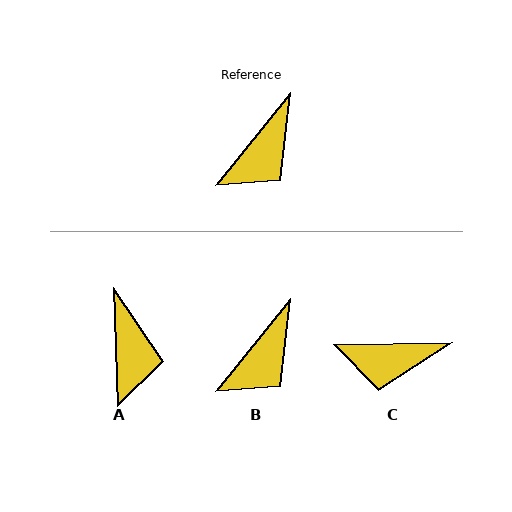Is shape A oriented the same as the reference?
No, it is off by about 41 degrees.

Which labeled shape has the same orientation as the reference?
B.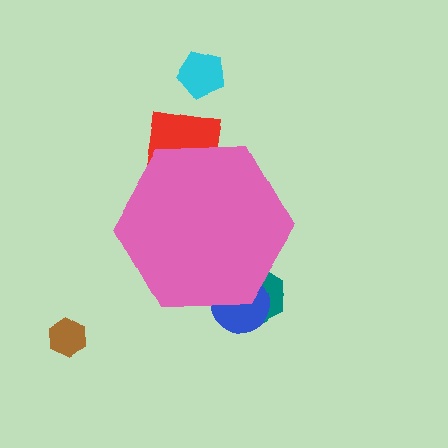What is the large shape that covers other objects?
A pink hexagon.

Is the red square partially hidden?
Yes, the red square is partially hidden behind the pink hexagon.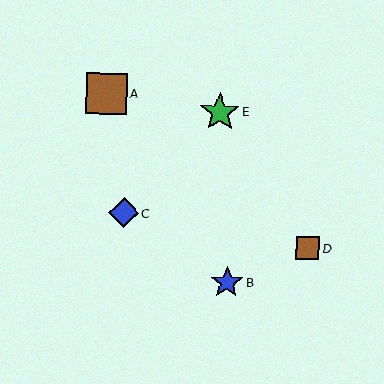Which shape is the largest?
The brown square (labeled A) is the largest.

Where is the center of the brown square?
The center of the brown square is at (308, 248).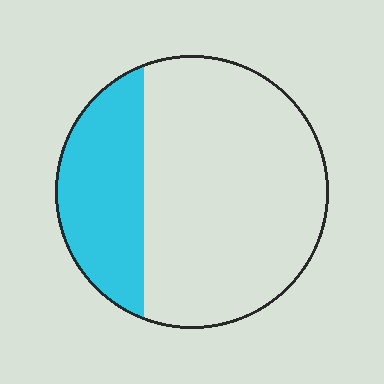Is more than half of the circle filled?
No.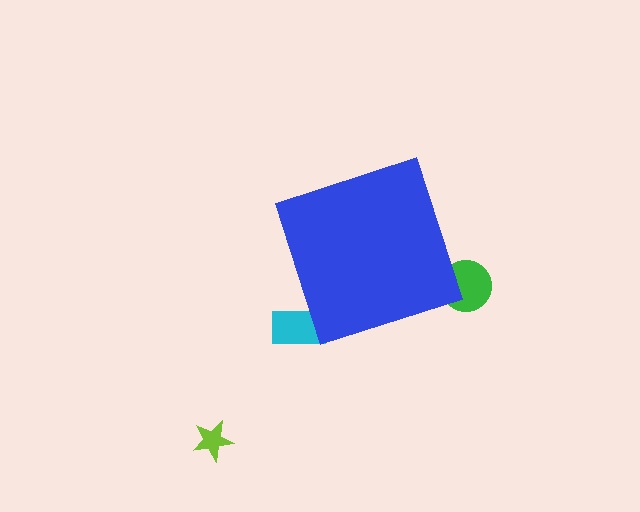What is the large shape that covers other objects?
A blue diamond.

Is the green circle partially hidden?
Yes, the green circle is partially hidden behind the blue diamond.